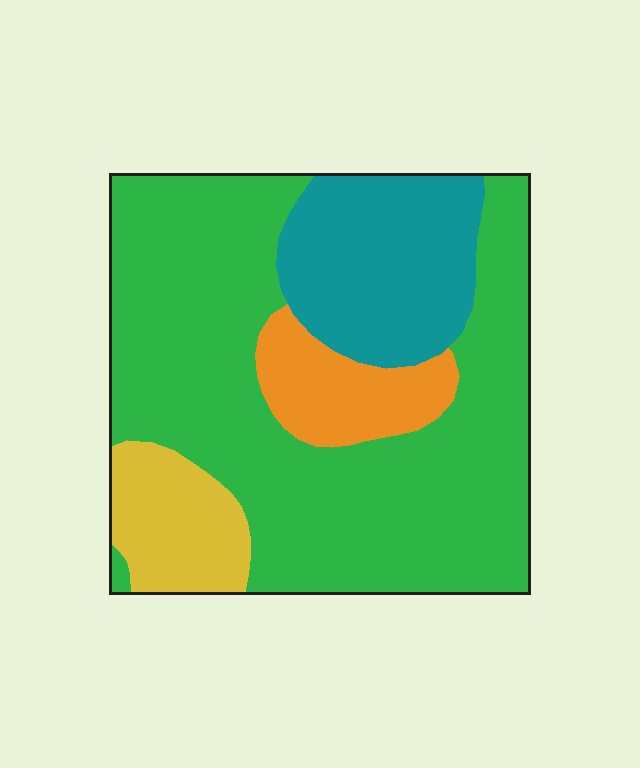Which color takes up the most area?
Green, at roughly 60%.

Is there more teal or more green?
Green.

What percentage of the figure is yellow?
Yellow takes up about one tenth (1/10) of the figure.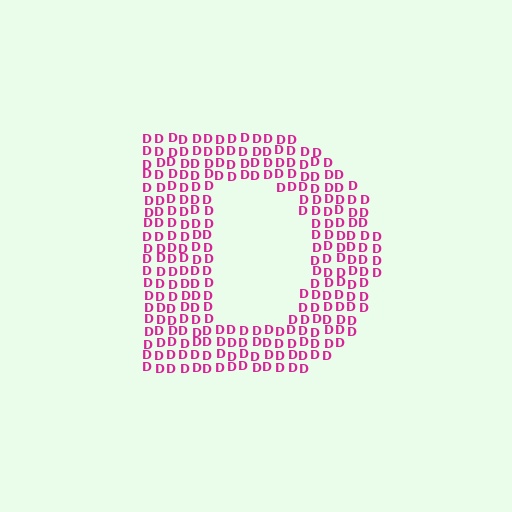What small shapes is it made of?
It is made of small letter D's.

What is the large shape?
The large shape is the letter D.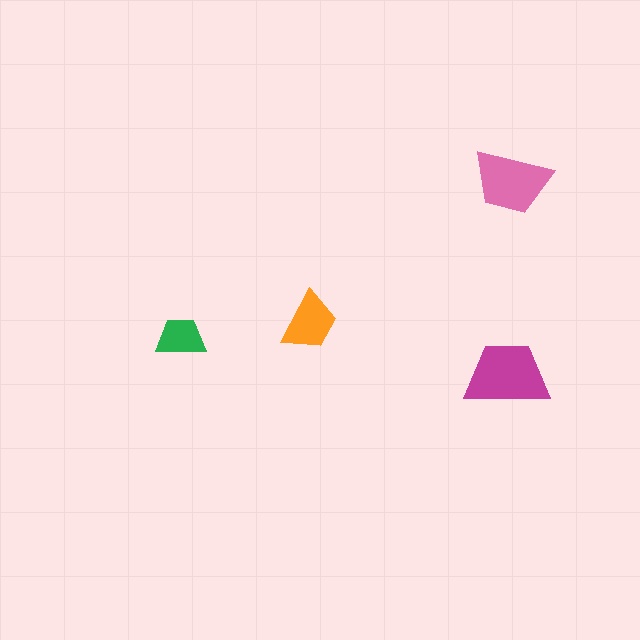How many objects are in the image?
There are 4 objects in the image.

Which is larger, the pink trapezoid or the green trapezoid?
The pink one.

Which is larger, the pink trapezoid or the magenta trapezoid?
The magenta one.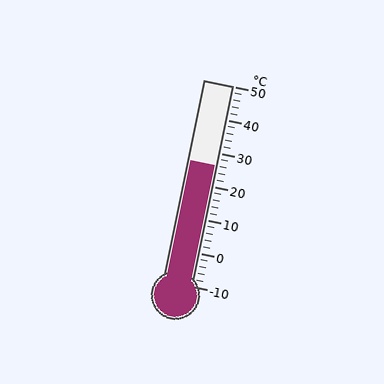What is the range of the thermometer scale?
The thermometer scale ranges from -10°C to 50°C.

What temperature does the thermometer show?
The thermometer shows approximately 26°C.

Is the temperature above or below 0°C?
The temperature is above 0°C.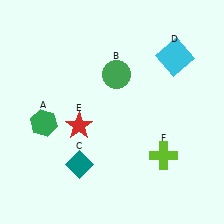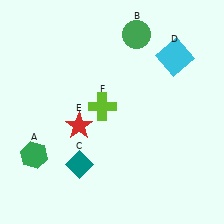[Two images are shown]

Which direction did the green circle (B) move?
The green circle (B) moved up.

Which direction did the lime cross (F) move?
The lime cross (F) moved left.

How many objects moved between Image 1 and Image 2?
3 objects moved between the two images.